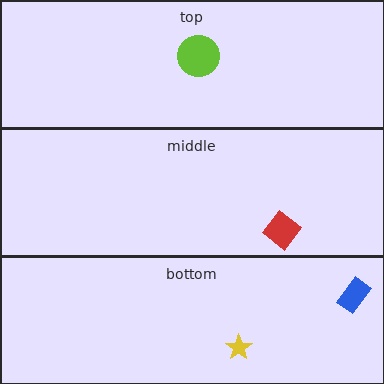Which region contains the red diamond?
The middle region.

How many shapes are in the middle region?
1.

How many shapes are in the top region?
1.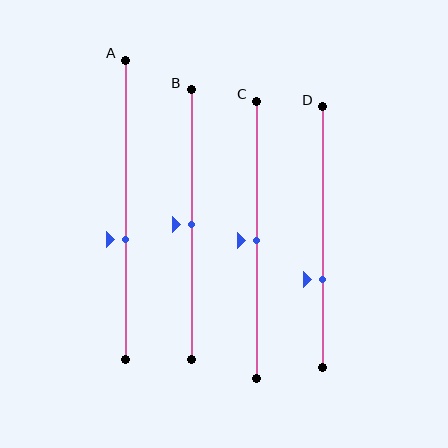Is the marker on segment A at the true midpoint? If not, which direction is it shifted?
No, the marker on segment A is shifted downward by about 10% of the segment length.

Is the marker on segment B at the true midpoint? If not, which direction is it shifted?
Yes, the marker on segment B is at the true midpoint.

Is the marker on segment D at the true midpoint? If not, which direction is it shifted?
No, the marker on segment D is shifted downward by about 16% of the segment length.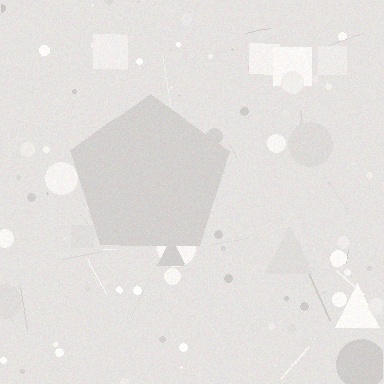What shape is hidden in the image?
A pentagon is hidden in the image.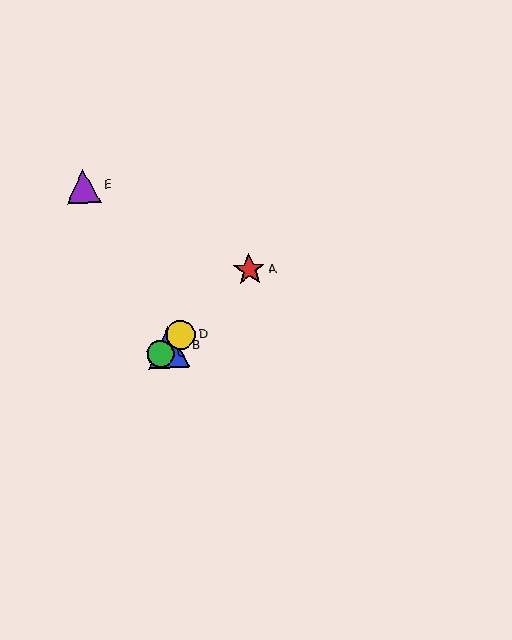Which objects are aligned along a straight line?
Objects A, B, C, D are aligned along a straight line.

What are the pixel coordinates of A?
Object A is at (249, 270).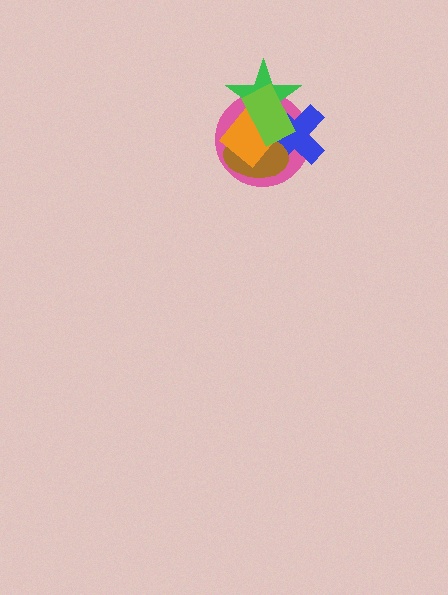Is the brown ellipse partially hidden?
Yes, it is partially covered by another shape.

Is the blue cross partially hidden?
Yes, it is partially covered by another shape.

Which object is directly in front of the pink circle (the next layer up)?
The blue cross is directly in front of the pink circle.